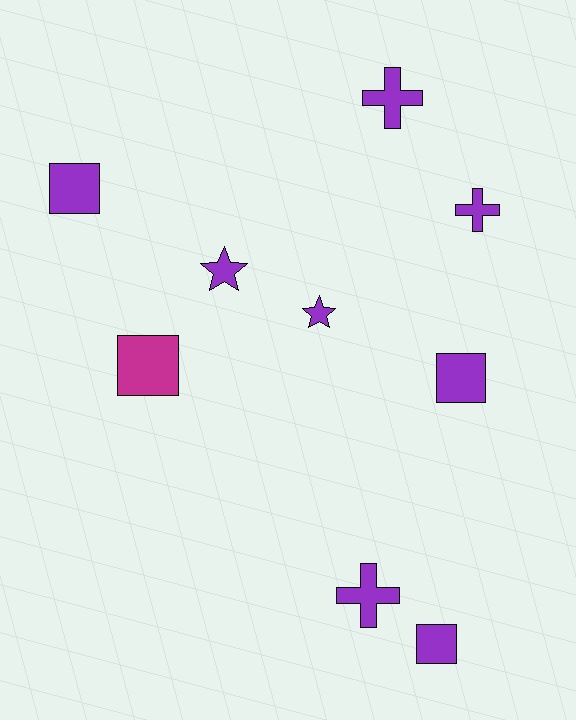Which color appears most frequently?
Purple, with 8 objects.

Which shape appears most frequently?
Square, with 4 objects.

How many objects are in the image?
There are 9 objects.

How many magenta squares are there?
There is 1 magenta square.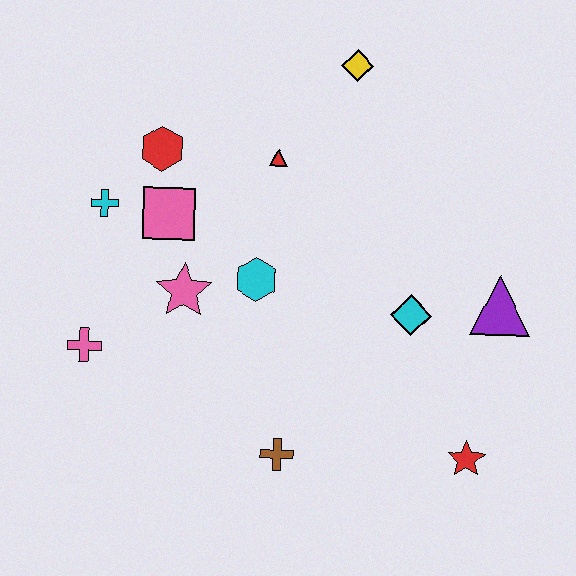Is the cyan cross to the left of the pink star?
Yes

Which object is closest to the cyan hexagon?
The pink star is closest to the cyan hexagon.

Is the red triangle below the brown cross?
No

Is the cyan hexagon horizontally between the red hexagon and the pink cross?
No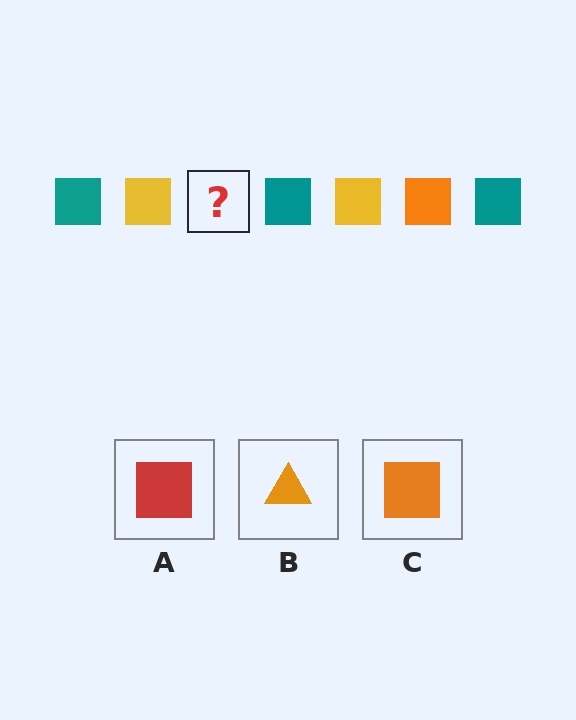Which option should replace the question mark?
Option C.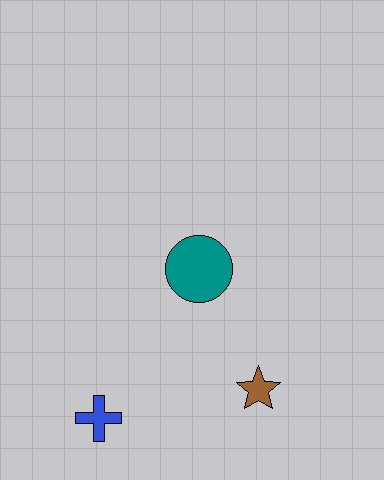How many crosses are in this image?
There is 1 cross.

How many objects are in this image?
There are 3 objects.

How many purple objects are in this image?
There are no purple objects.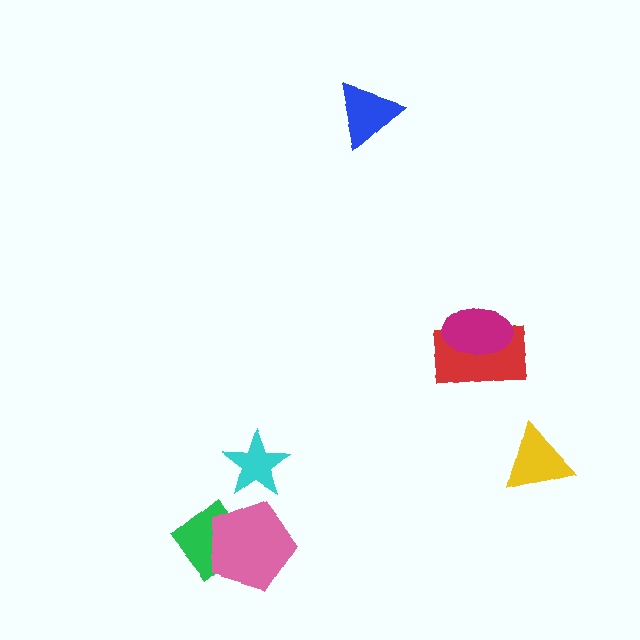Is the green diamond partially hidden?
Yes, it is partially covered by another shape.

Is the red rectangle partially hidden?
Yes, it is partially covered by another shape.